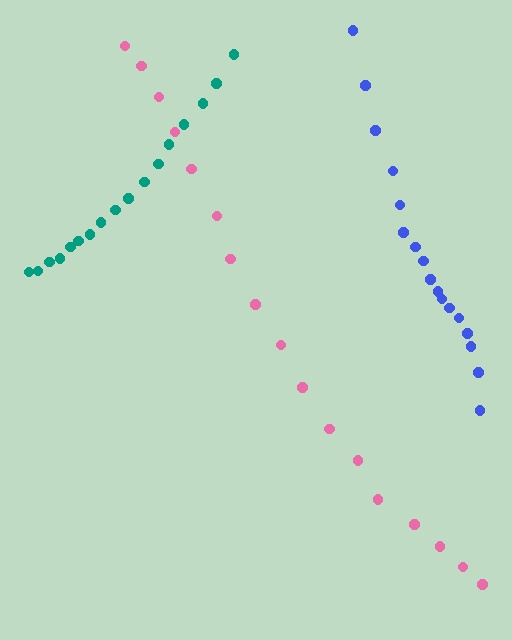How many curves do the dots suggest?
There are 3 distinct paths.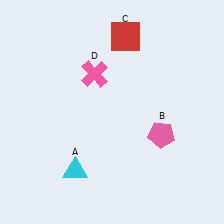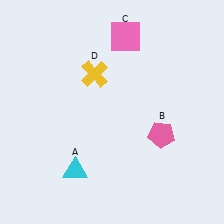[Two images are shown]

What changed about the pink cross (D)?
In Image 1, D is pink. In Image 2, it changed to yellow.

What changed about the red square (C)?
In Image 1, C is red. In Image 2, it changed to pink.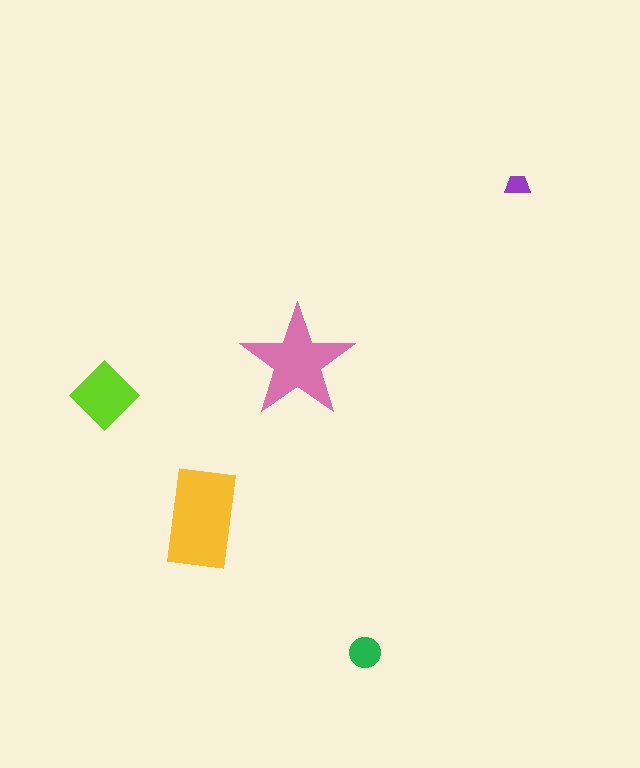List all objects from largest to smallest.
The yellow rectangle, the pink star, the lime diamond, the green circle, the purple trapezoid.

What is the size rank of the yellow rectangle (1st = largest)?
1st.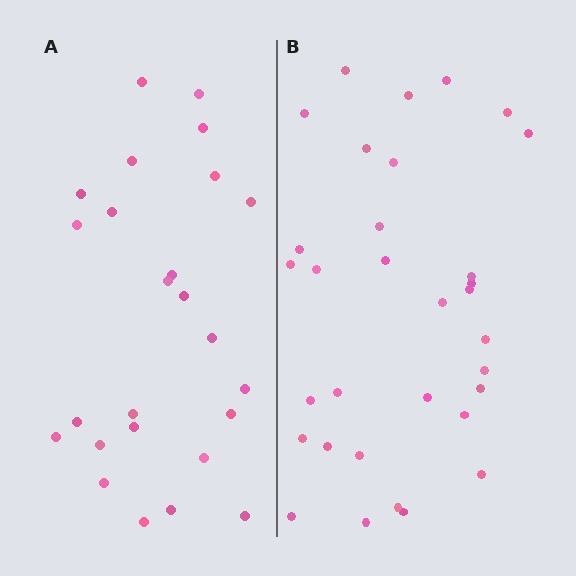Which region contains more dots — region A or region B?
Region B (the right region) has more dots.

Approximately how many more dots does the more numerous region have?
Region B has roughly 8 or so more dots than region A.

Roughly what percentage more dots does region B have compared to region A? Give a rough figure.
About 30% more.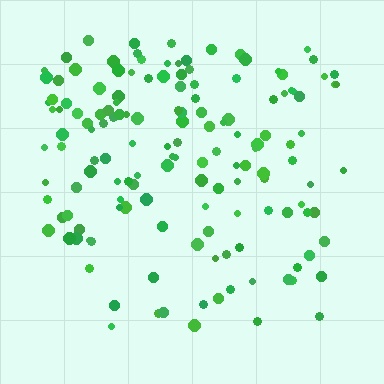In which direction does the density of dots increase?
From bottom to top, with the top side densest.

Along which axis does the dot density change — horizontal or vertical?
Vertical.